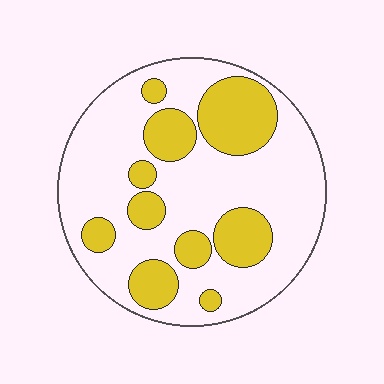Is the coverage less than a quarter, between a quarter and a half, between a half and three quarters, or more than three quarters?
Between a quarter and a half.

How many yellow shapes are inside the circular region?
10.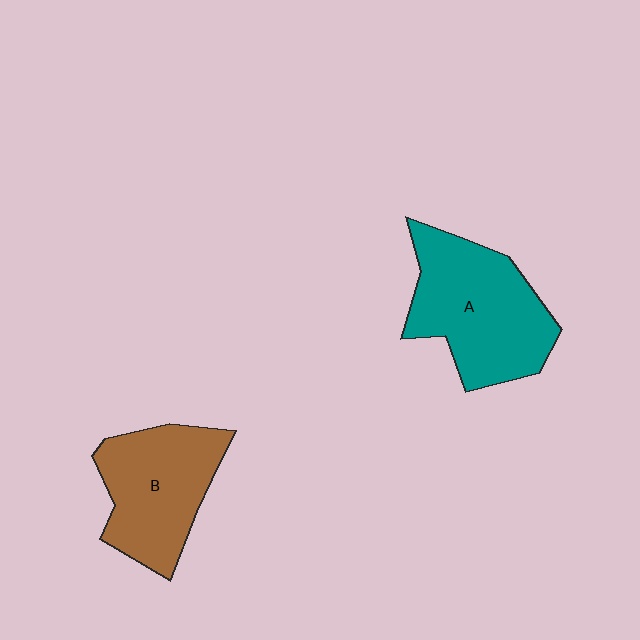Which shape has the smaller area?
Shape B (brown).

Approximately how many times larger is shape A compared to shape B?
Approximately 1.2 times.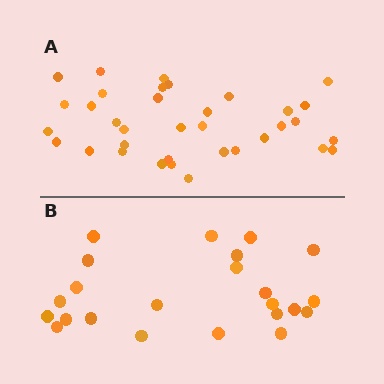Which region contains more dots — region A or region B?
Region A (the top region) has more dots.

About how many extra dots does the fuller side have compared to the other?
Region A has roughly 12 or so more dots than region B.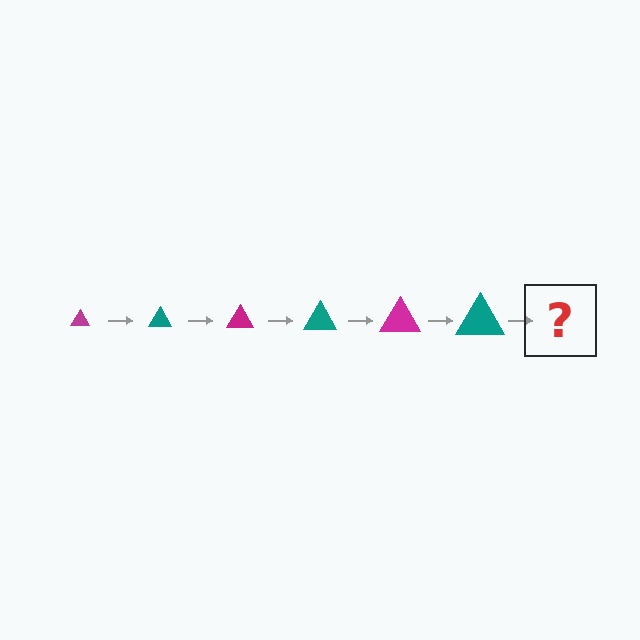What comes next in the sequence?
The next element should be a magenta triangle, larger than the previous one.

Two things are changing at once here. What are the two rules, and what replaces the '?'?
The two rules are that the triangle grows larger each step and the color cycles through magenta and teal. The '?' should be a magenta triangle, larger than the previous one.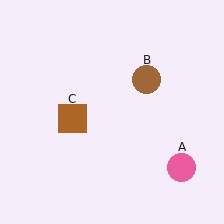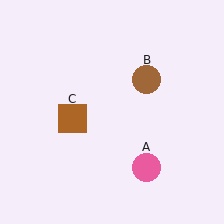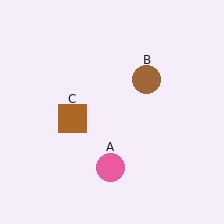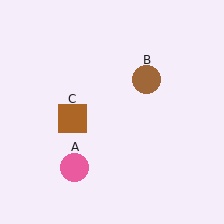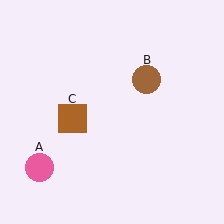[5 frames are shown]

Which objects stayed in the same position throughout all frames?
Brown circle (object B) and brown square (object C) remained stationary.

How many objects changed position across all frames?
1 object changed position: pink circle (object A).